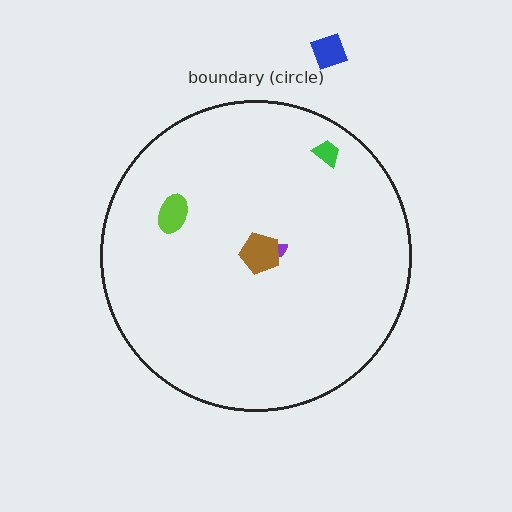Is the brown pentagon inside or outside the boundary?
Inside.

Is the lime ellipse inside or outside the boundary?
Inside.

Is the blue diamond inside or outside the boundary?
Outside.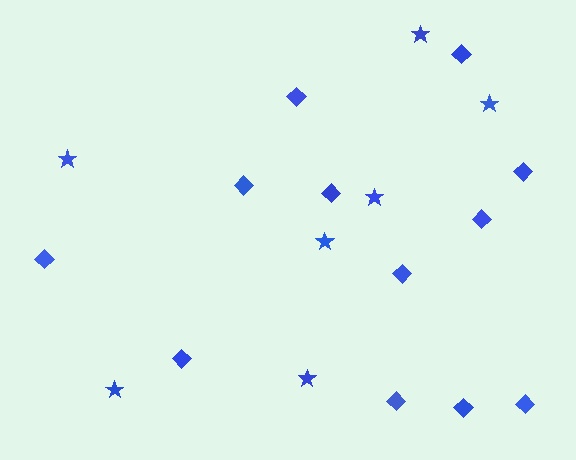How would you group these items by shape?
There are 2 groups: one group of diamonds (12) and one group of stars (7).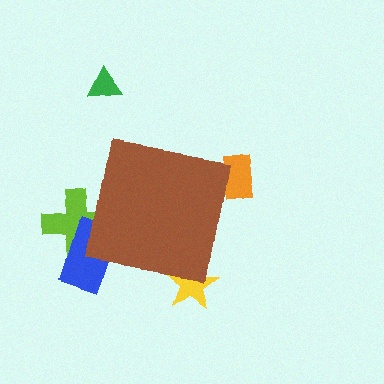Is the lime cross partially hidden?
Yes, the lime cross is partially hidden behind the brown square.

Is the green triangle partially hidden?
No, the green triangle is fully visible.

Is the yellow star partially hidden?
Yes, the yellow star is partially hidden behind the brown square.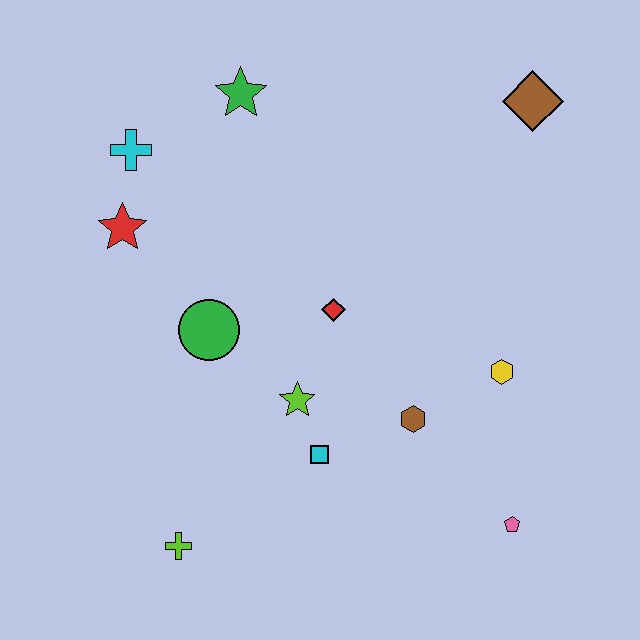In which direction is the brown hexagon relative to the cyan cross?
The brown hexagon is to the right of the cyan cross.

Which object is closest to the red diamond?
The lime star is closest to the red diamond.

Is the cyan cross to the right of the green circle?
No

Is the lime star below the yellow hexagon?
Yes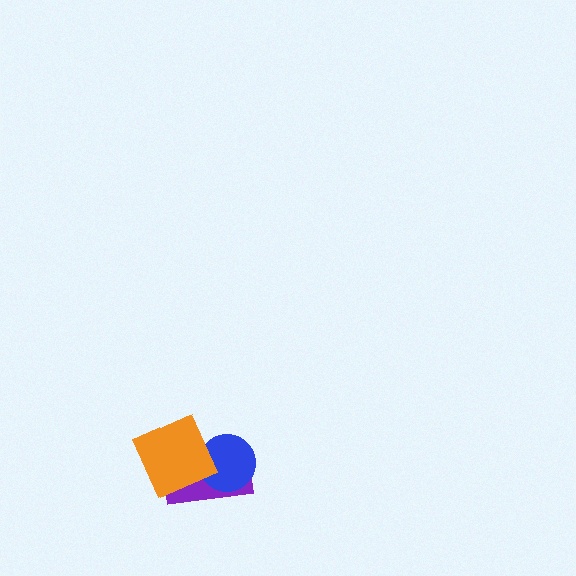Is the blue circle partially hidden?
Yes, it is partially covered by another shape.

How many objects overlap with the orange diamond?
2 objects overlap with the orange diamond.